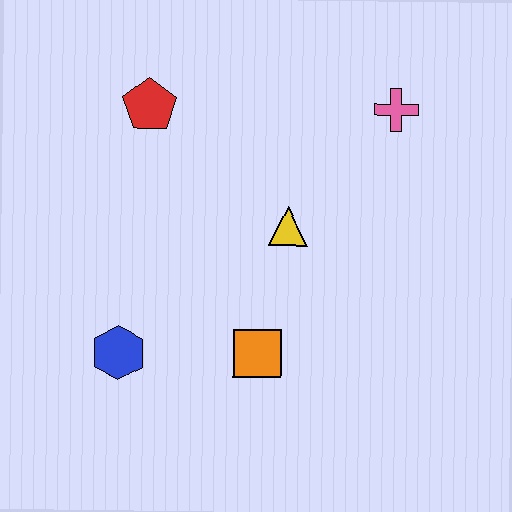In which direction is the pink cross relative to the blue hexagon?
The pink cross is to the right of the blue hexagon.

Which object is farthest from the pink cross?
The blue hexagon is farthest from the pink cross.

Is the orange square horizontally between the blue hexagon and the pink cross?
Yes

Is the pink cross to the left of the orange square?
No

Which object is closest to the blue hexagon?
The orange square is closest to the blue hexagon.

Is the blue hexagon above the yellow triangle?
No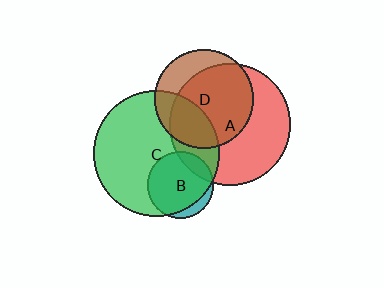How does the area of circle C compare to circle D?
Approximately 1.6 times.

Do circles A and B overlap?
Yes.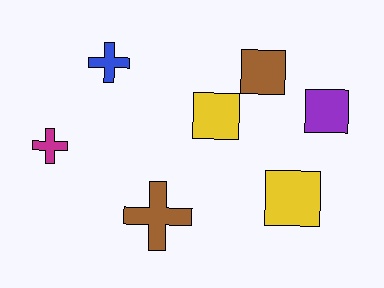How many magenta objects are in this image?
There is 1 magenta object.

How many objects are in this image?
There are 7 objects.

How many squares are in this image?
There are 4 squares.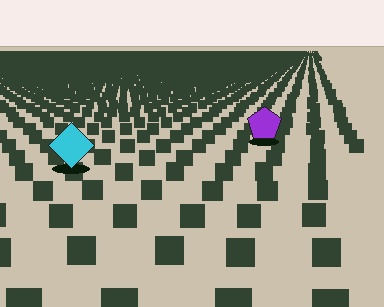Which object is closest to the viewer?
The cyan diamond is closest. The texture marks near it are larger and more spread out.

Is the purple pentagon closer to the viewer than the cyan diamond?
No. The cyan diamond is closer — you can tell from the texture gradient: the ground texture is coarser near it.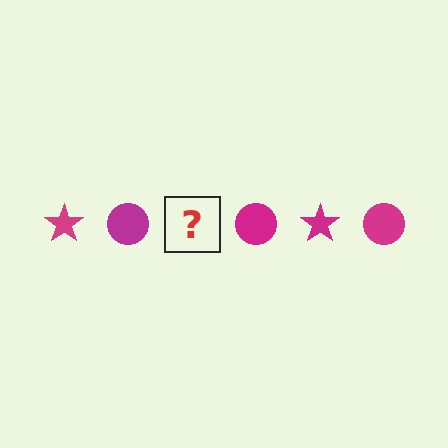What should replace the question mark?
The question mark should be replaced with a magenta star.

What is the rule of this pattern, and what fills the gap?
The rule is that the pattern cycles through star, circle shapes in magenta. The gap should be filled with a magenta star.